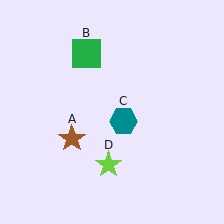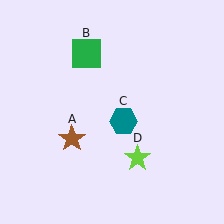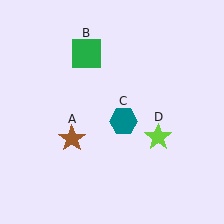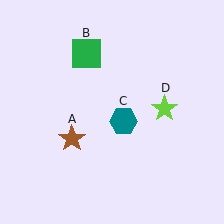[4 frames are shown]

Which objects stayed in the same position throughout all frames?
Brown star (object A) and green square (object B) and teal hexagon (object C) remained stationary.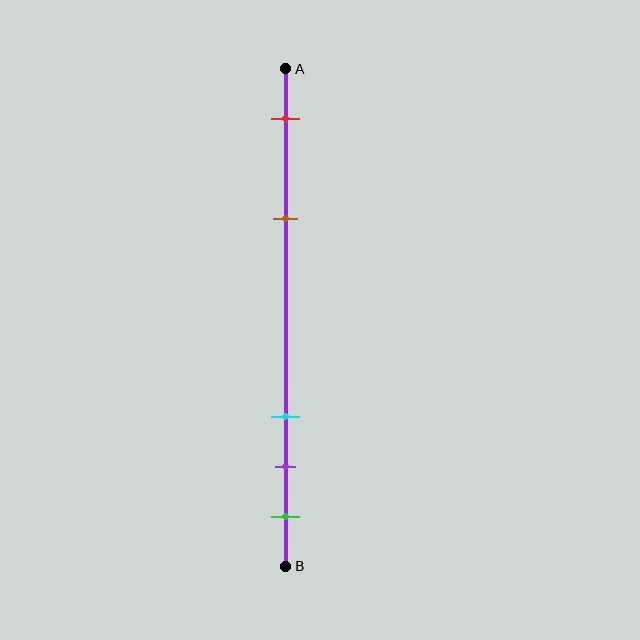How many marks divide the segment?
There are 5 marks dividing the segment.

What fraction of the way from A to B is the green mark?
The green mark is approximately 90% (0.9) of the way from A to B.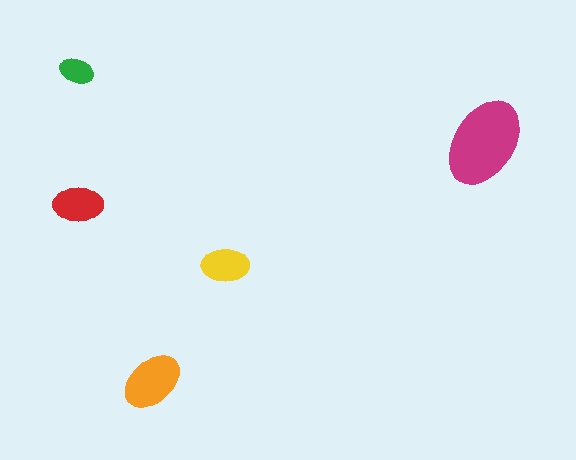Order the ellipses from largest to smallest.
the magenta one, the orange one, the red one, the yellow one, the green one.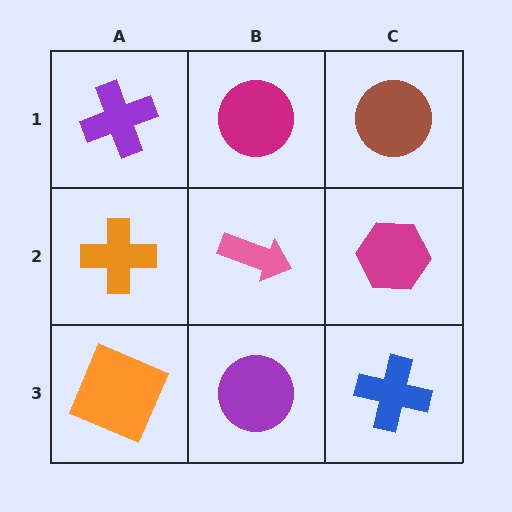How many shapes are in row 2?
3 shapes.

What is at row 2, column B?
A pink arrow.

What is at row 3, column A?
An orange square.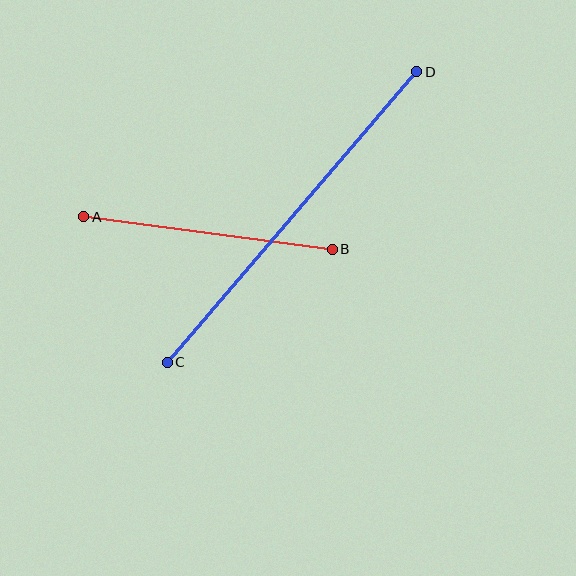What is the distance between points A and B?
The distance is approximately 251 pixels.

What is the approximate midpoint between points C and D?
The midpoint is at approximately (292, 217) pixels.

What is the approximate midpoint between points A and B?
The midpoint is at approximately (208, 233) pixels.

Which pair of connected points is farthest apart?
Points C and D are farthest apart.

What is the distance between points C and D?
The distance is approximately 383 pixels.